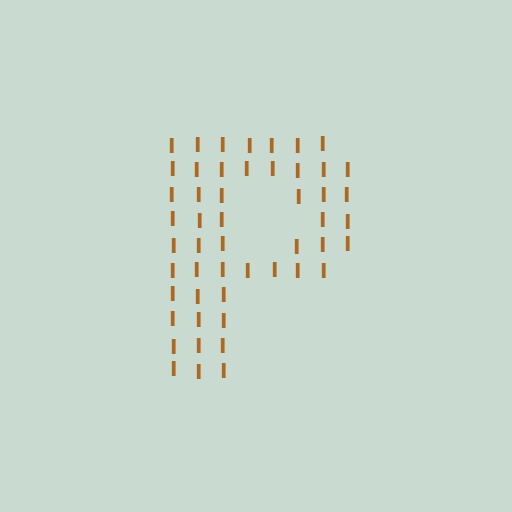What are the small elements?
The small elements are letter I's.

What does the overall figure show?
The overall figure shows the letter P.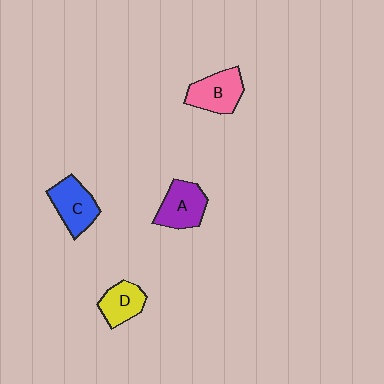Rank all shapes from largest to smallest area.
From largest to smallest: B (pink), C (blue), A (purple), D (yellow).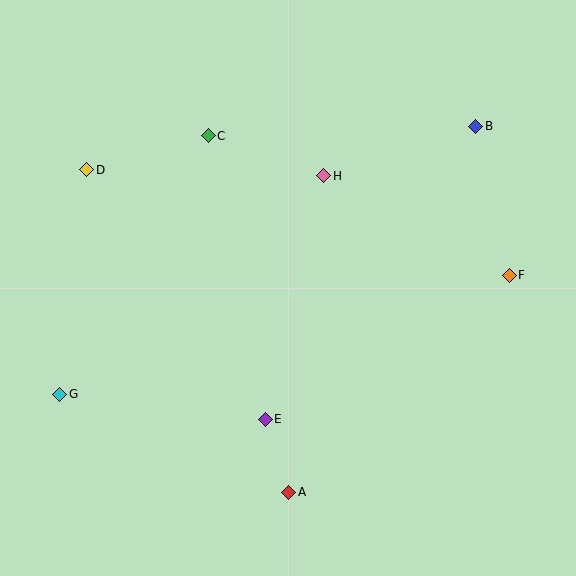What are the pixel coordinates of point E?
Point E is at (265, 419).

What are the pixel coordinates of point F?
Point F is at (509, 275).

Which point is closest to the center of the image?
Point H at (324, 176) is closest to the center.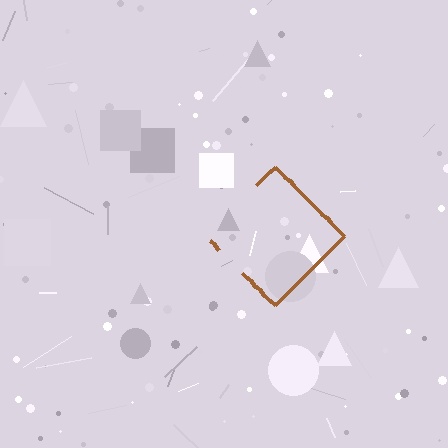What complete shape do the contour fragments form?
The contour fragments form a diamond.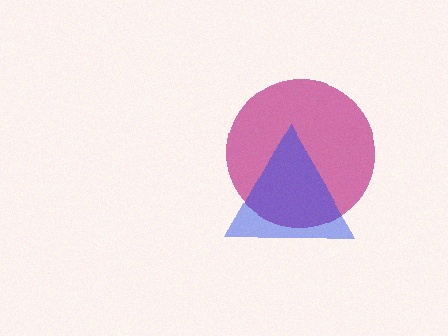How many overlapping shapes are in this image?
There are 2 overlapping shapes in the image.